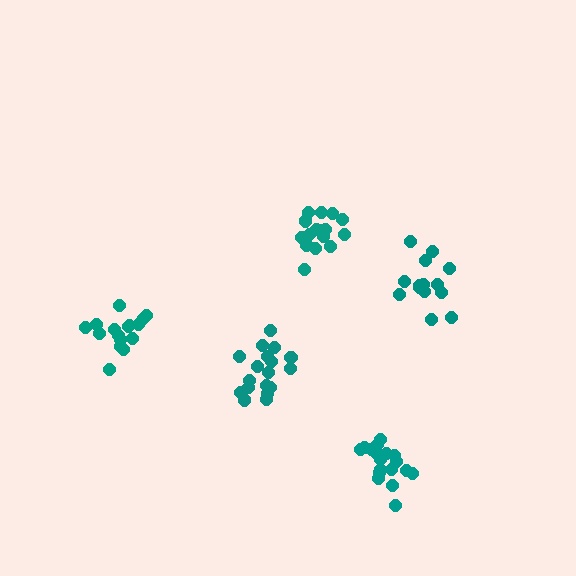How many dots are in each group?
Group 1: 15 dots, Group 2: 16 dots, Group 3: 18 dots, Group 4: 18 dots, Group 5: 17 dots (84 total).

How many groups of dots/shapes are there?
There are 5 groups.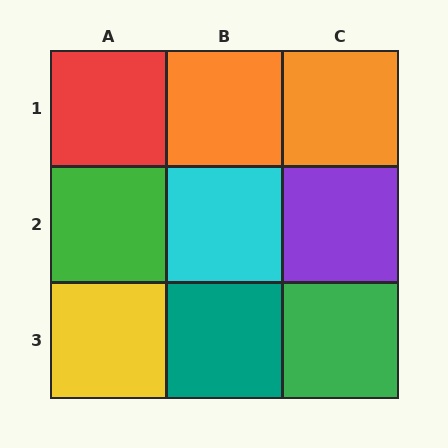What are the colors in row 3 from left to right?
Yellow, teal, green.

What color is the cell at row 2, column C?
Purple.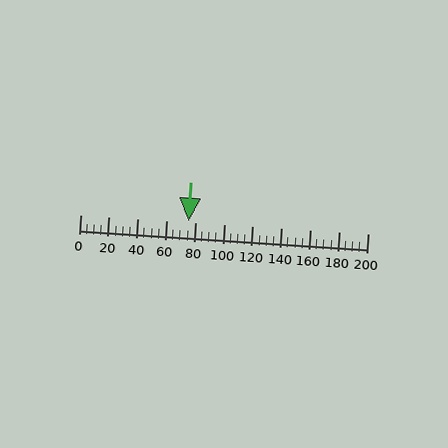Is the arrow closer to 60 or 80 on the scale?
The arrow is closer to 80.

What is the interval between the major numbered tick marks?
The major tick marks are spaced 20 units apart.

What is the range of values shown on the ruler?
The ruler shows values from 0 to 200.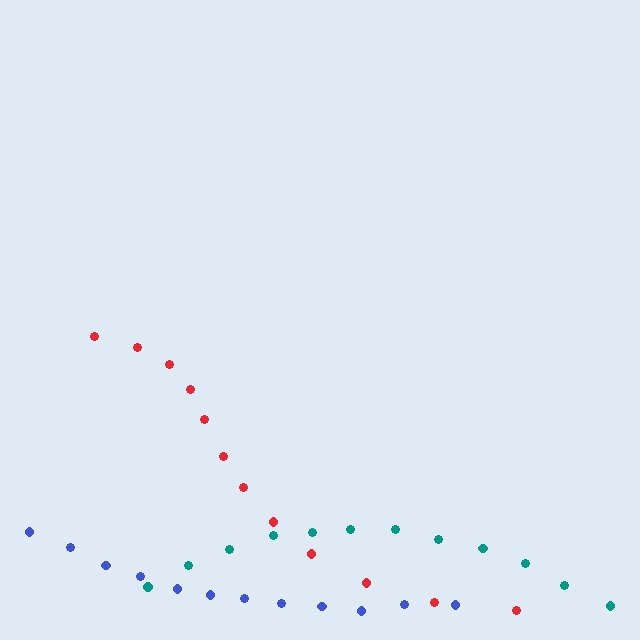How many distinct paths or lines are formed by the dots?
There are 3 distinct paths.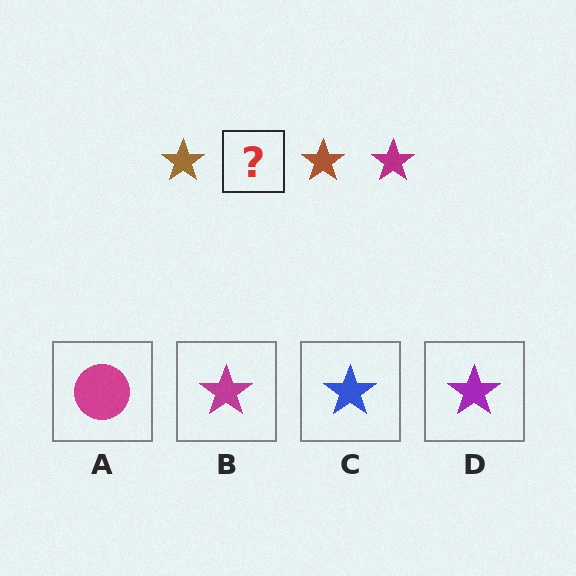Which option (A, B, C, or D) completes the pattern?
B.